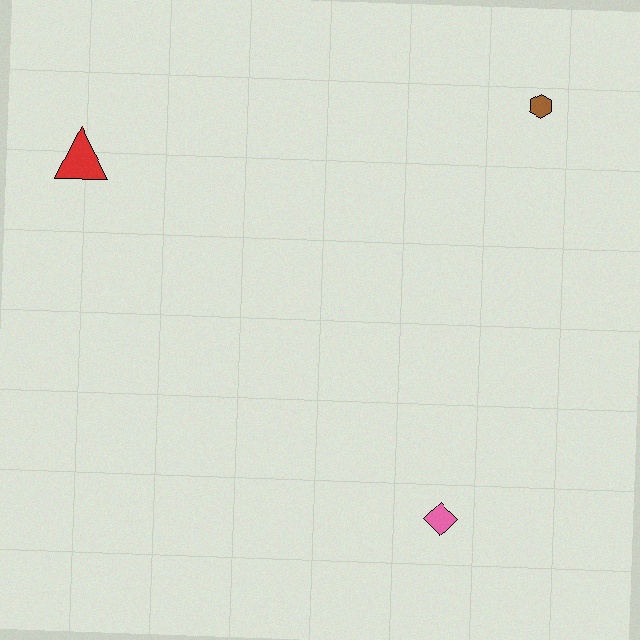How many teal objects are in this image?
There are no teal objects.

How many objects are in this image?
There are 3 objects.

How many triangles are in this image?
There is 1 triangle.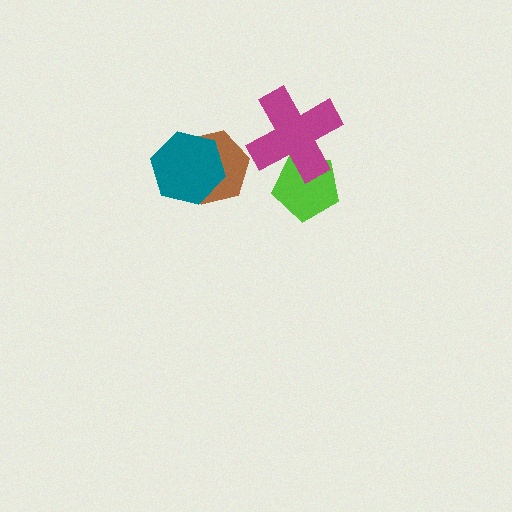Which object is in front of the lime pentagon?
The magenta cross is in front of the lime pentagon.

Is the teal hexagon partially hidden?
No, no other shape covers it.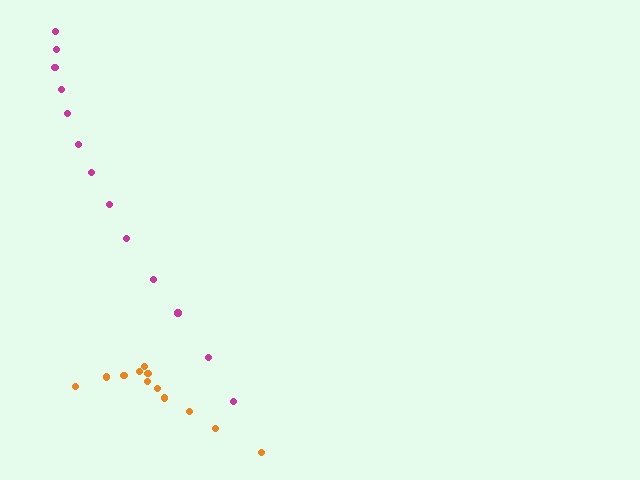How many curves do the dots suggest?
There are 2 distinct paths.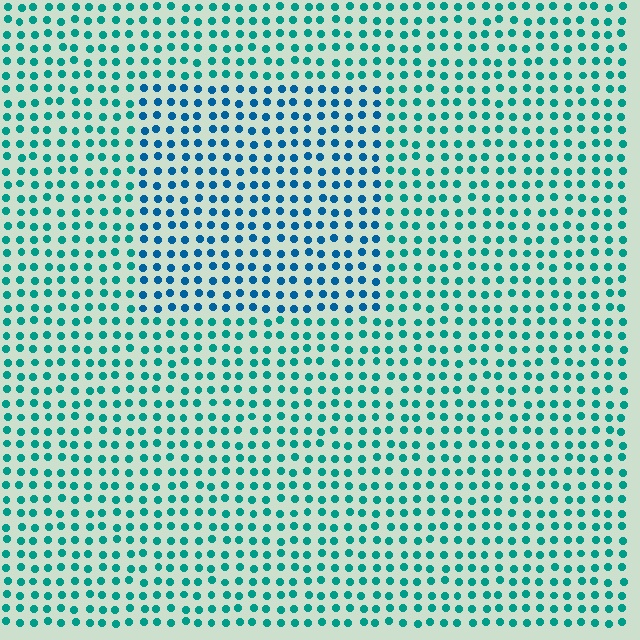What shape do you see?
I see a rectangle.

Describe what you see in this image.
The image is filled with small teal elements in a uniform arrangement. A rectangle-shaped region is visible where the elements are tinted to a slightly different hue, forming a subtle color boundary.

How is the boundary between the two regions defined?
The boundary is defined purely by a slight shift in hue (about 31 degrees). Spacing, size, and orientation are identical on both sides.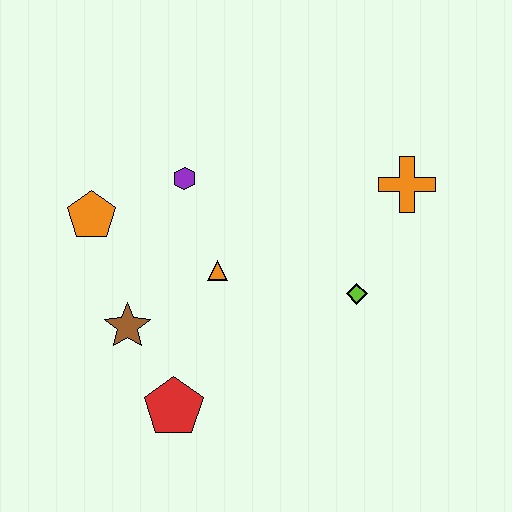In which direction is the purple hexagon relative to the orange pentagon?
The purple hexagon is to the right of the orange pentagon.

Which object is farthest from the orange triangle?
The orange cross is farthest from the orange triangle.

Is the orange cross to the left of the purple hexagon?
No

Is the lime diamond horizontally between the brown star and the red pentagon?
No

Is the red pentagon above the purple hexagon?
No